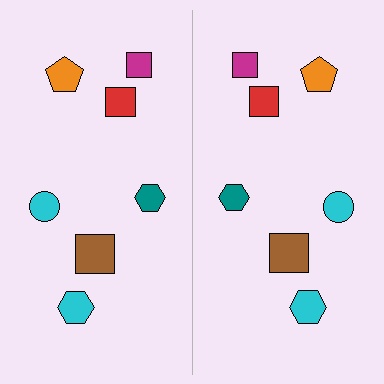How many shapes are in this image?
There are 14 shapes in this image.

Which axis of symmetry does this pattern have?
The pattern has a vertical axis of symmetry running through the center of the image.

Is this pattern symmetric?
Yes, this pattern has bilateral (reflection) symmetry.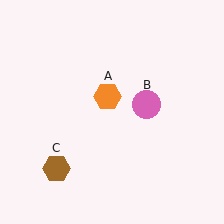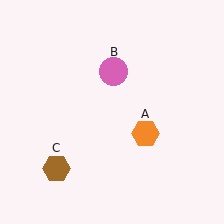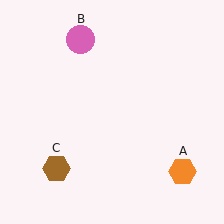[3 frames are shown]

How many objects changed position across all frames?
2 objects changed position: orange hexagon (object A), pink circle (object B).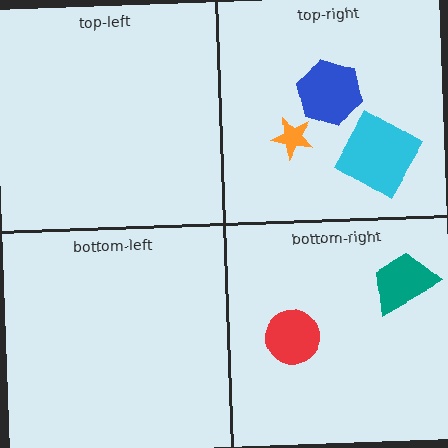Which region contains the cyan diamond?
The top-right region.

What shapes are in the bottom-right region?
The teal trapezoid, the red circle.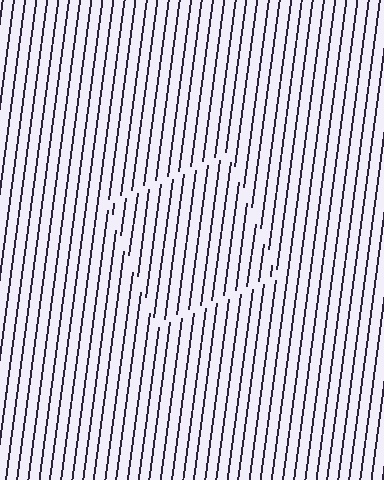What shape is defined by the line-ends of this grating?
An illusory square. The interior of the shape contains the same grating, shifted by half a period — the contour is defined by the phase discontinuity where line-ends from the inner and outer gratings abut.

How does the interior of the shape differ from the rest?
The interior of the shape contains the same grating, shifted by half a period — the contour is defined by the phase discontinuity where line-ends from the inner and outer gratings abut.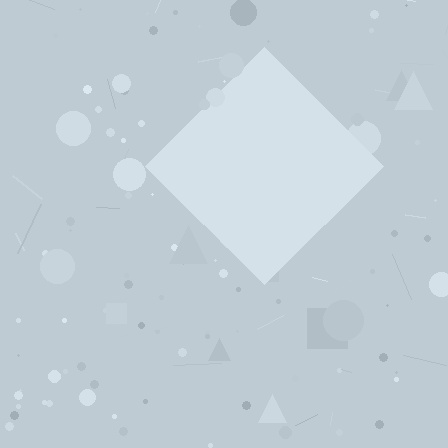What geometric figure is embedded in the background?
A diamond is embedded in the background.